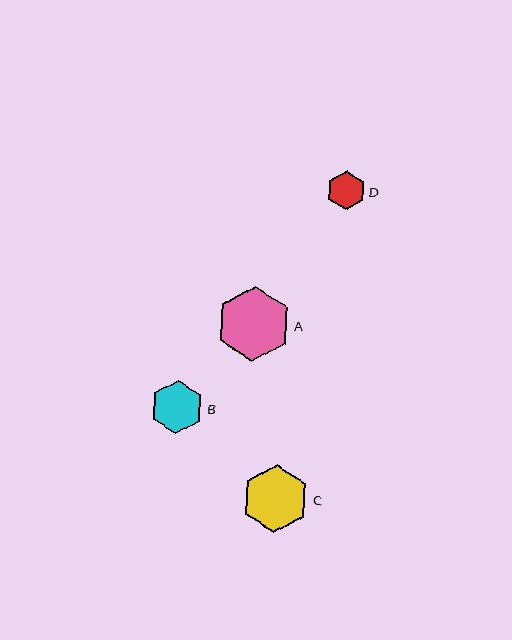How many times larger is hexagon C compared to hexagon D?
Hexagon C is approximately 1.7 times the size of hexagon D.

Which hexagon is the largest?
Hexagon A is the largest with a size of approximately 75 pixels.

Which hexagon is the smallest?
Hexagon D is the smallest with a size of approximately 39 pixels.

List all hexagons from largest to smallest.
From largest to smallest: A, C, B, D.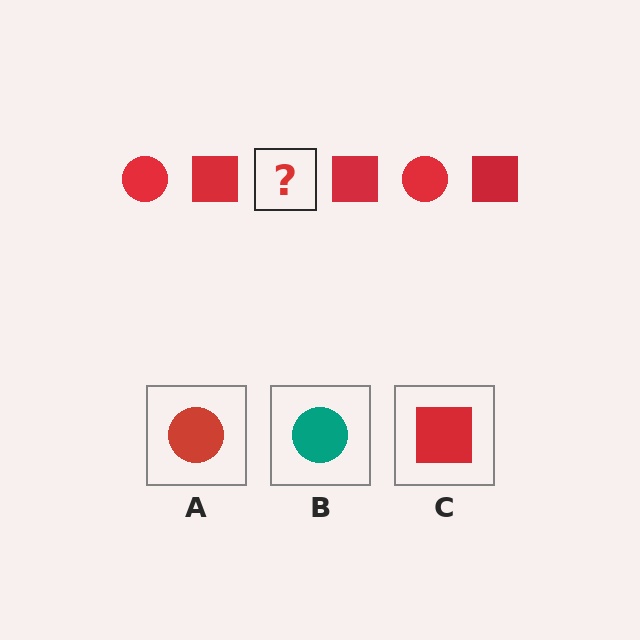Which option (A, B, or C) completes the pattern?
A.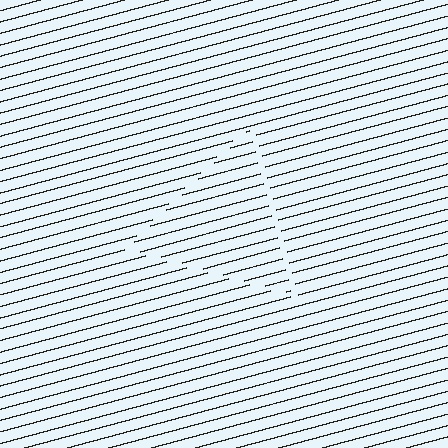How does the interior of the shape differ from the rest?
The interior of the shape contains the same grating, shifted by half a period — the contour is defined by the phase discontinuity where line-ends from the inner and outer gratings abut.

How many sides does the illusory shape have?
3 sides — the line-ends trace a triangle.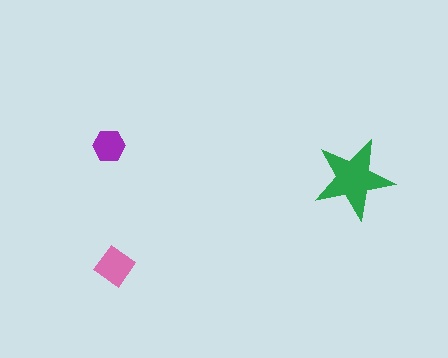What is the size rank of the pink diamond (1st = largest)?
2nd.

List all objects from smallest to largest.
The purple hexagon, the pink diamond, the green star.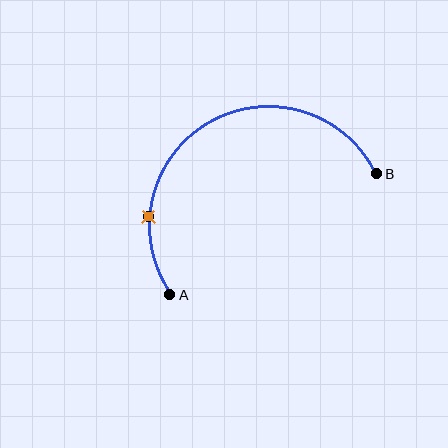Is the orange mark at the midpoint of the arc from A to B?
No. The orange mark lies on the arc but is closer to endpoint A. The arc midpoint would be at the point on the curve equidistant along the arc from both A and B.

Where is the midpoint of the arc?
The arc midpoint is the point on the curve farthest from the straight line joining A and B. It sits above that line.